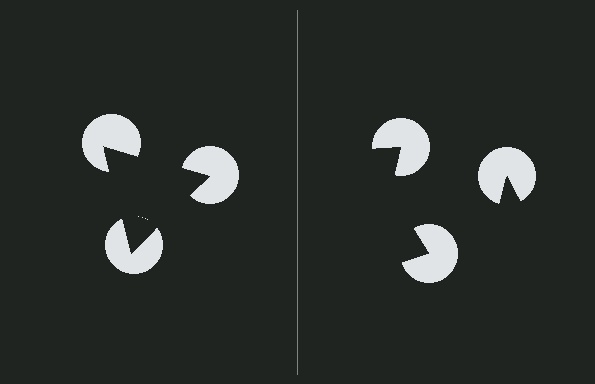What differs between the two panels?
The pac-man discs are positioned identically on both sides; only the wedge orientations differ. On the left they align to a triangle; on the right they are misaligned.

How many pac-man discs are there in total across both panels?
6 — 3 on each side.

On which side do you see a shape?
An illusory triangle appears on the left side. On the right side the wedge cuts are rotated, so no coherent shape forms.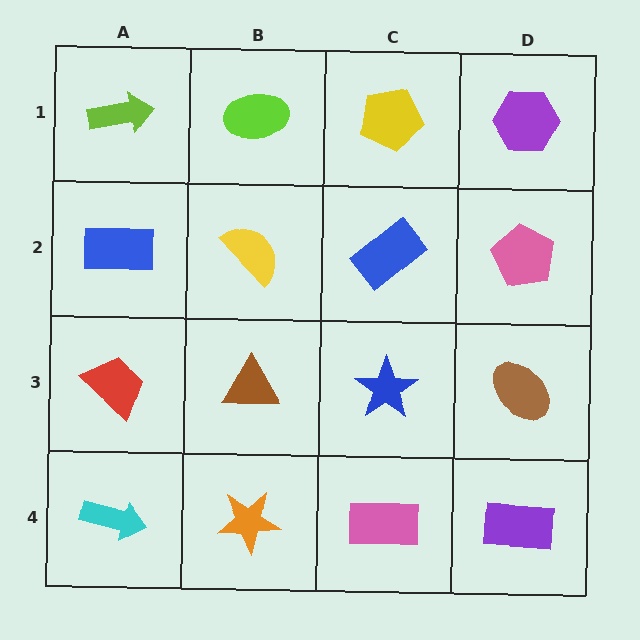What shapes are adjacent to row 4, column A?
A red trapezoid (row 3, column A), an orange star (row 4, column B).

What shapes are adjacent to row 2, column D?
A purple hexagon (row 1, column D), a brown ellipse (row 3, column D), a blue rectangle (row 2, column C).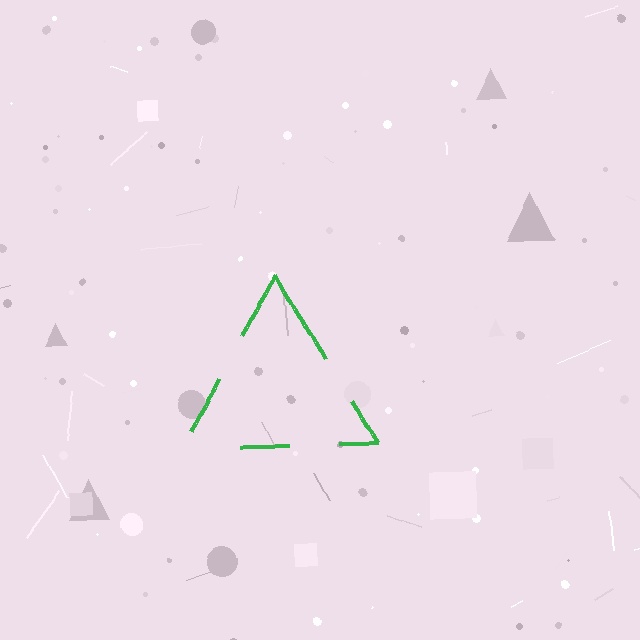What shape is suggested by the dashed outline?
The dashed outline suggests a triangle.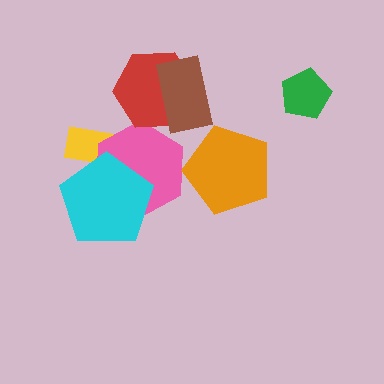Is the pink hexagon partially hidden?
Yes, it is partially covered by another shape.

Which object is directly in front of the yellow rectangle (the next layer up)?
The pink hexagon is directly in front of the yellow rectangle.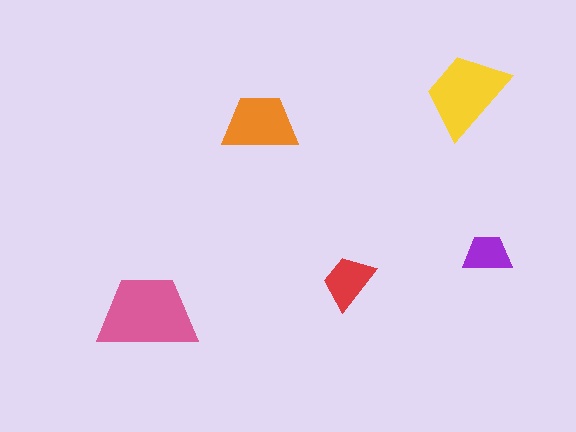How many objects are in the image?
There are 5 objects in the image.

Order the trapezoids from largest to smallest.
the pink one, the yellow one, the orange one, the red one, the purple one.